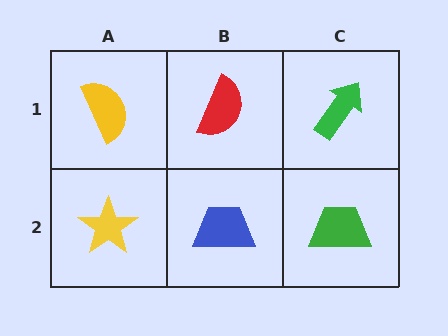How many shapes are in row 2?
3 shapes.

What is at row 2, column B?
A blue trapezoid.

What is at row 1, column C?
A green arrow.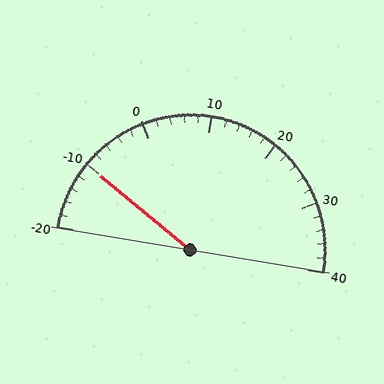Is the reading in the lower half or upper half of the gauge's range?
The reading is in the lower half of the range (-20 to 40).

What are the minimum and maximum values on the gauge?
The gauge ranges from -20 to 40.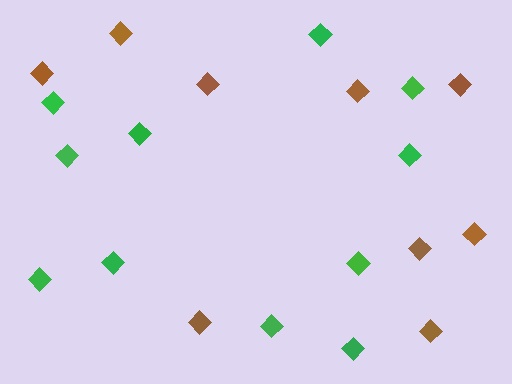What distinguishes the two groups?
There are 2 groups: one group of brown diamonds (9) and one group of green diamonds (11).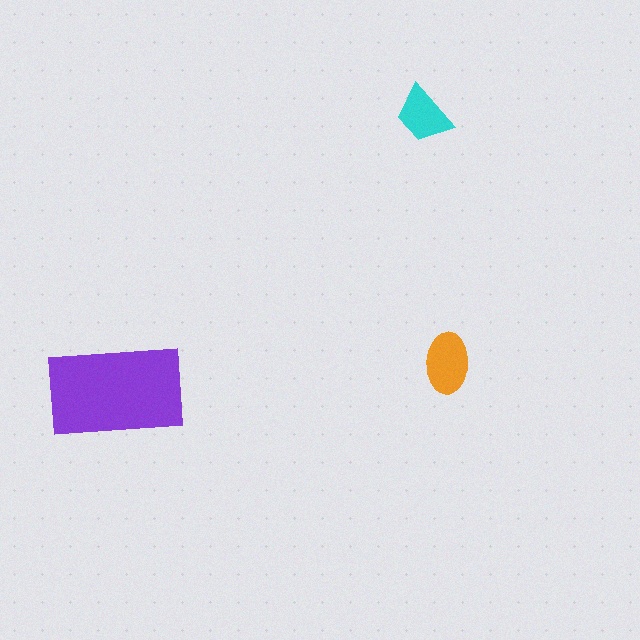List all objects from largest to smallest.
The purple rectangle, the orange ellipse, the cyan trapezoid.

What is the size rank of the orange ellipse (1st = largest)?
2nd.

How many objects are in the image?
There are 3 objects in the image.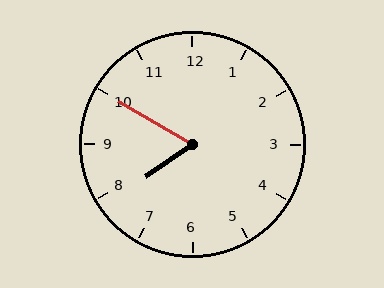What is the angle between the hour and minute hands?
Approximately 65 degrees.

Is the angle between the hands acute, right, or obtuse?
It is acute.